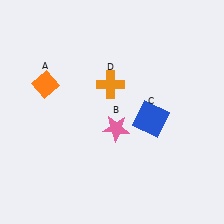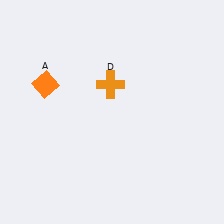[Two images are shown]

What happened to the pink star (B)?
The pink star (B) was removed in Image 2. It was in the bottom-right area of Image 1.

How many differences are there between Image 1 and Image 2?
There are 2 differences between the two images.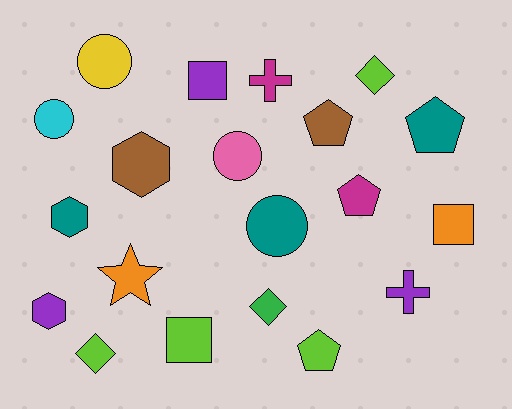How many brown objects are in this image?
There are 2 brown objects.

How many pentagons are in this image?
There are 4 pentagons.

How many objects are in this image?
There are 20 objects.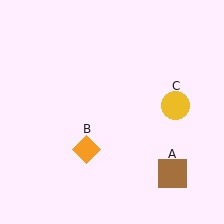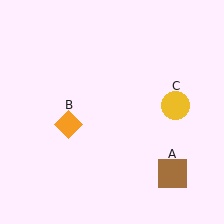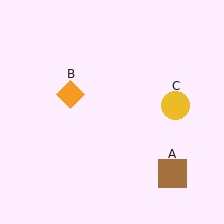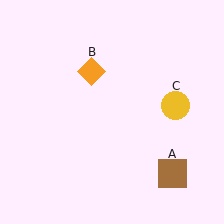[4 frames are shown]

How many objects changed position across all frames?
1 object changed position: orange diamond (object B).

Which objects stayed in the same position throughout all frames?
Brown square (object A) and yellow circle (object C) remained stationary.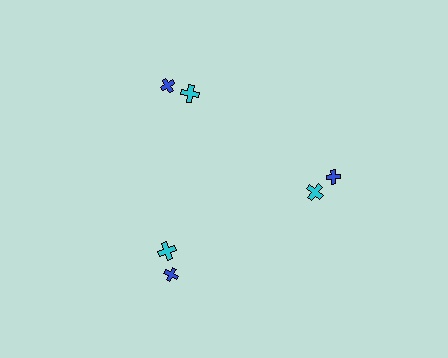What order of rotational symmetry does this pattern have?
This pattern has 3-fold rotational symmetry.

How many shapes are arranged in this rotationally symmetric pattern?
There are 6 shapes, arranged in 3 groups of 2.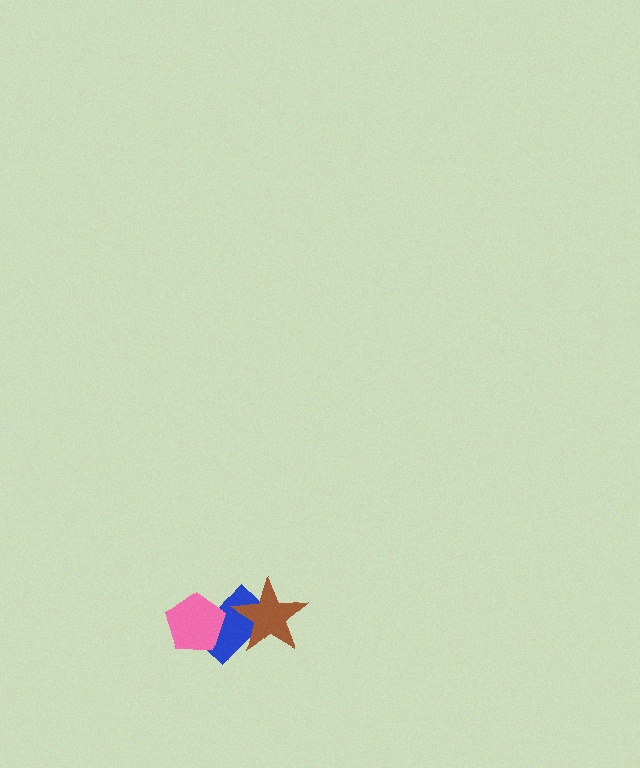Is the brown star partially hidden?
No, no other shape covers it.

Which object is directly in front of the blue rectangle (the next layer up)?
The brown star is directly in front of the blue rectangle.